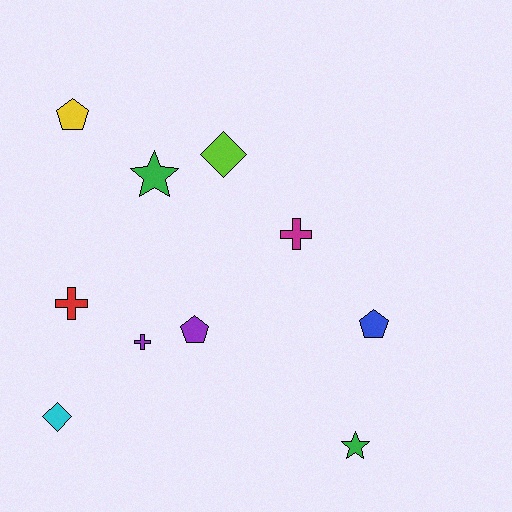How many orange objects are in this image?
There are no orange objects.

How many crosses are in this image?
There are 3 crosses.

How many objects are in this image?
There are 10 objects.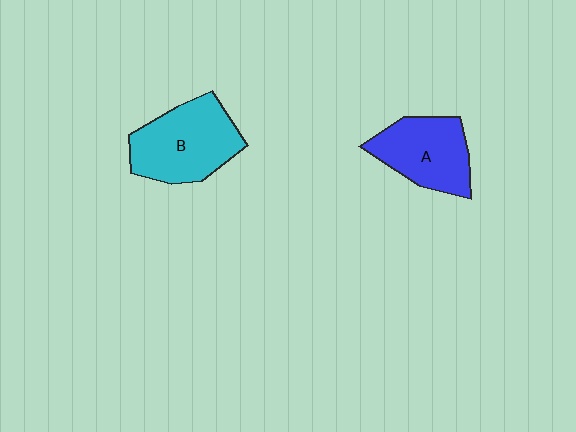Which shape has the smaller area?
Shape A (blue).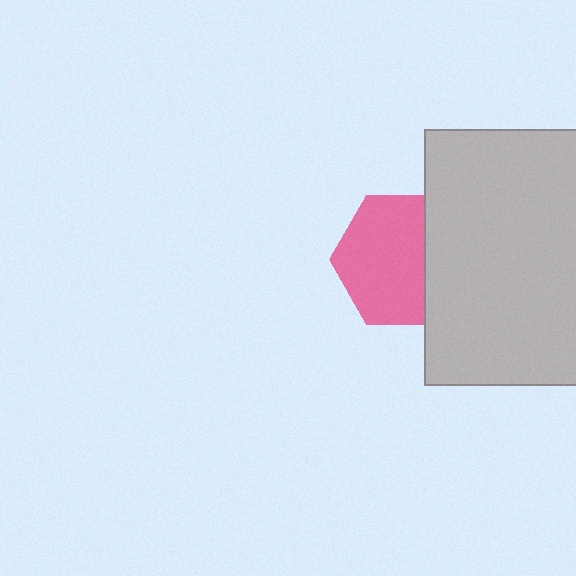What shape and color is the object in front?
The object in front is a light gray rectangle.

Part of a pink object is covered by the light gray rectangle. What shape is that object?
It is a hexagon.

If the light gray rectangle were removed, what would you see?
You would see the complete pink hexagon.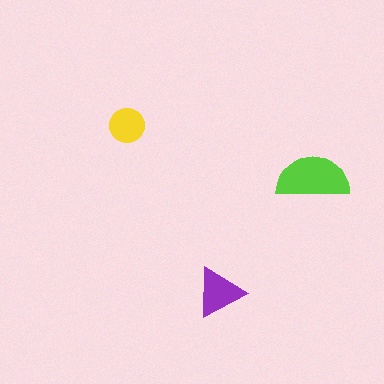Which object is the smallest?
The yellow circle.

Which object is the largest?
The lime semicircle.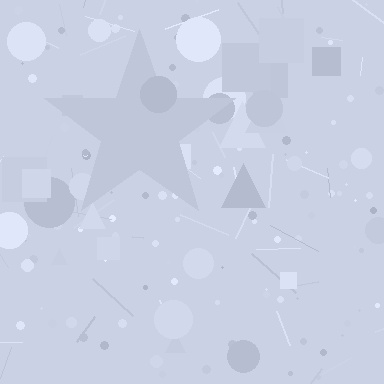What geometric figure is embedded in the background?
A star is embedded in the background.